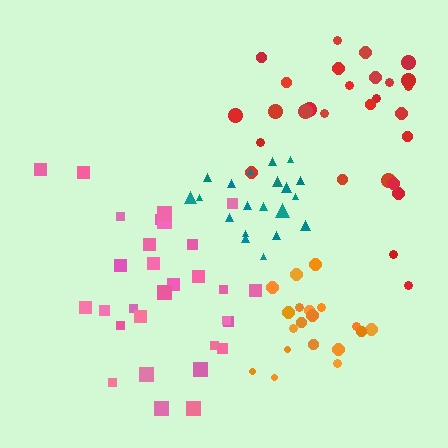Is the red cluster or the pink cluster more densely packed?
Pink.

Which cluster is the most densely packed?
Teal.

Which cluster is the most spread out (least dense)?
Red.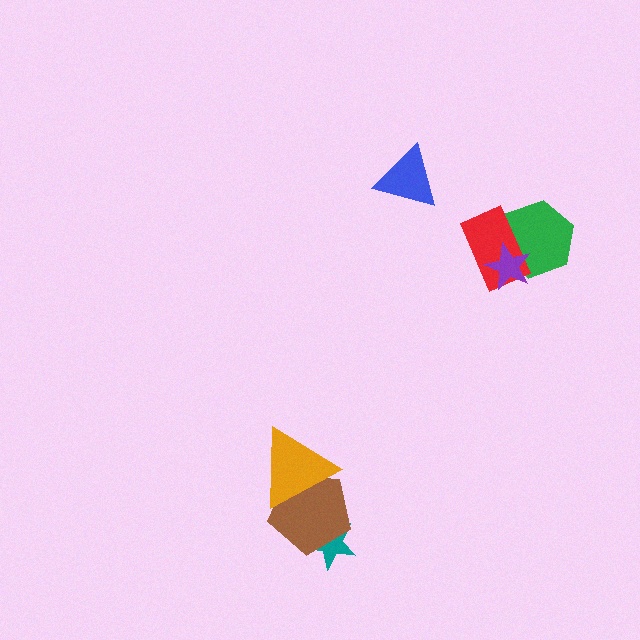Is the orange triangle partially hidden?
No, no other shape covers it.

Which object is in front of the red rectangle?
The purple star is in front of the red rectangle.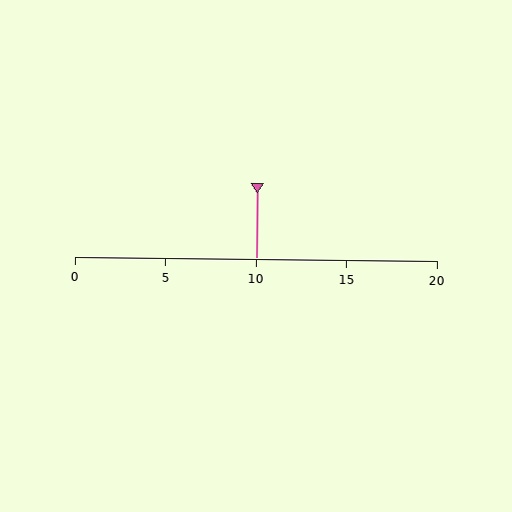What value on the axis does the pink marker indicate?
The marker indicates approximately 10.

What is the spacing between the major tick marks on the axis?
The major ticks are spaced 5 apart.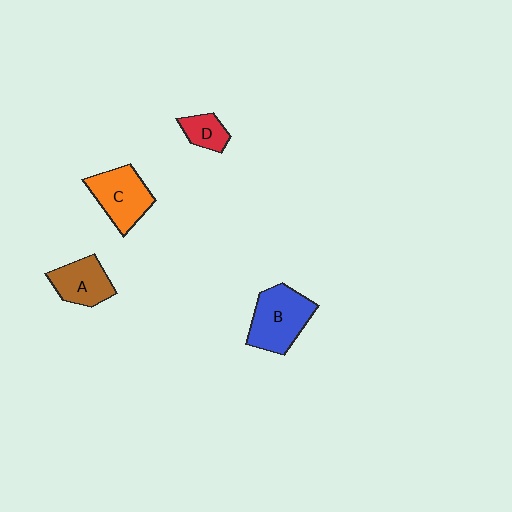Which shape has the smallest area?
Shape D (red).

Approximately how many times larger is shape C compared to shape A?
Approximately 1.2 times.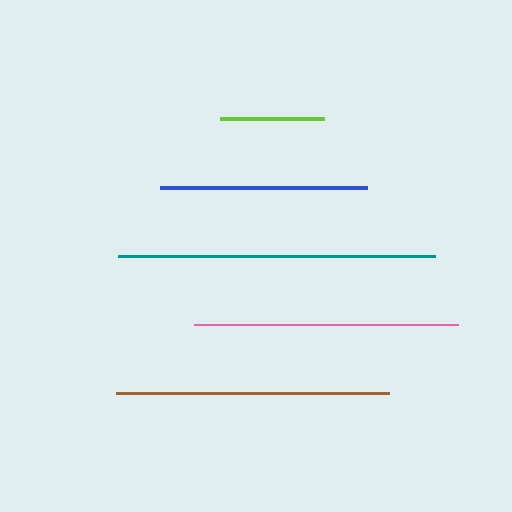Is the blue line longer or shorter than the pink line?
The pink line is longer than the blue line.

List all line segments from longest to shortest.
From longest to shortest: teal, brown, pink, blue, lime.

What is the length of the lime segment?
The lime segment is approximately 103 pixels long.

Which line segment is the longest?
The teal line is the longest at approximately 317 pixels.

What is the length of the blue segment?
The blue segment is approximately 206 pixels long.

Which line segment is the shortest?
The lime line is the shortest at approximately 103 pixels.